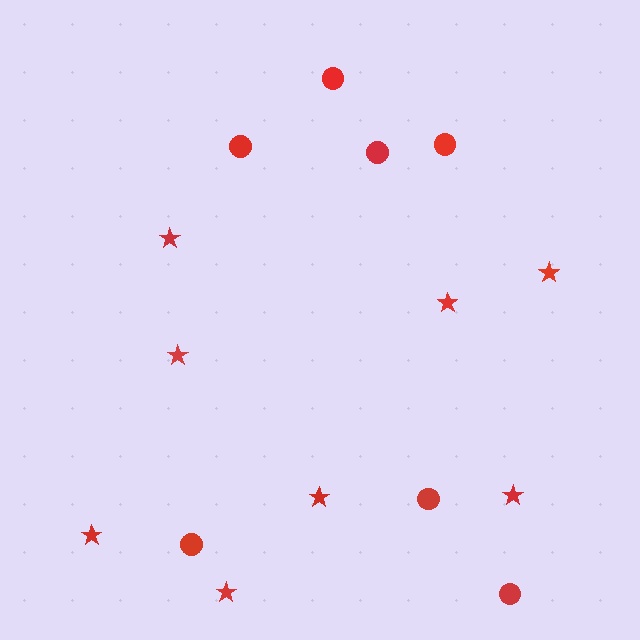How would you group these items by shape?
There are 2 groups: one group of stars (8) and one group of circles (7).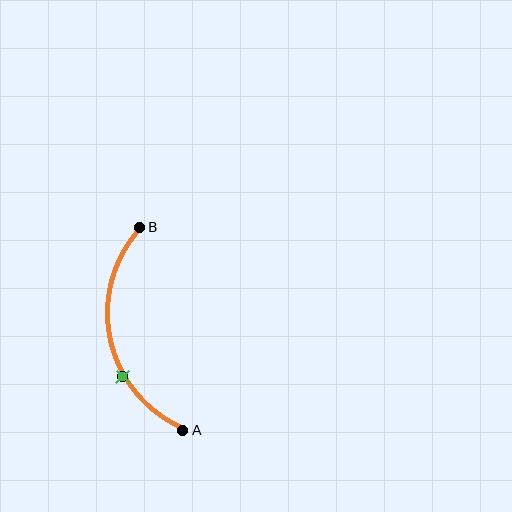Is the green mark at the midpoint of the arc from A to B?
No. The green mark lies on the arc but is closer to endpoint A. The arc midpoint would be at the point on the curve equidistant along the arc from both A and B.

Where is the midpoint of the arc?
The arc midpoint is the point on the curve farthest from the straight line joining A and B. It sits to the left of that line.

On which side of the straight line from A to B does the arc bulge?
The arc bulges to the left of the straight line connecting A and B.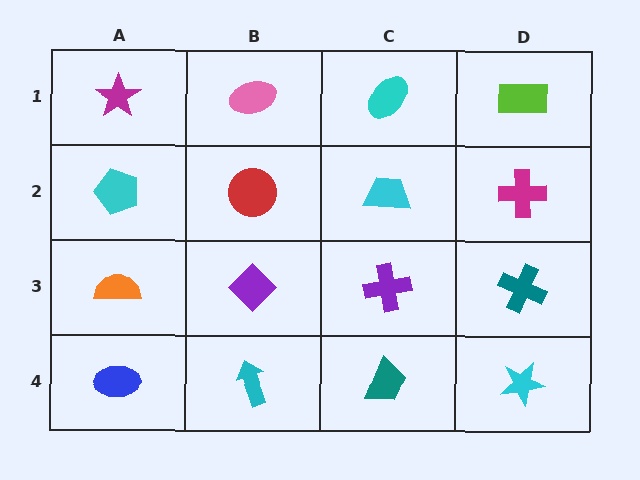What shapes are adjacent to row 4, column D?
A teal cross (row 3, column D), a teal trapezoid (row 4, column C).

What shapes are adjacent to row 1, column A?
A cyan pentagon (row 2, column A), a pink ellipse (row 1, column B).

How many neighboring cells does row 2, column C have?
4.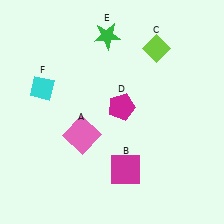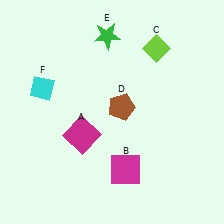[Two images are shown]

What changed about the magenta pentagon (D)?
In Image 1, D is magenta. In Image 2, it changed to brown.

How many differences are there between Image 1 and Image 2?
There are 2 differences between the two images.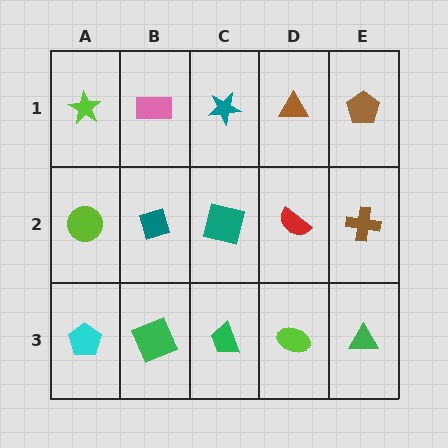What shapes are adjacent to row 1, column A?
A lime circle (row 2, column A), a pink rectangle (row 1, column B).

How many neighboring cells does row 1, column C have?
3.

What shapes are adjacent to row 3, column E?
A brown cross (row 2, column E), a lime ellipse (row 3, column D).